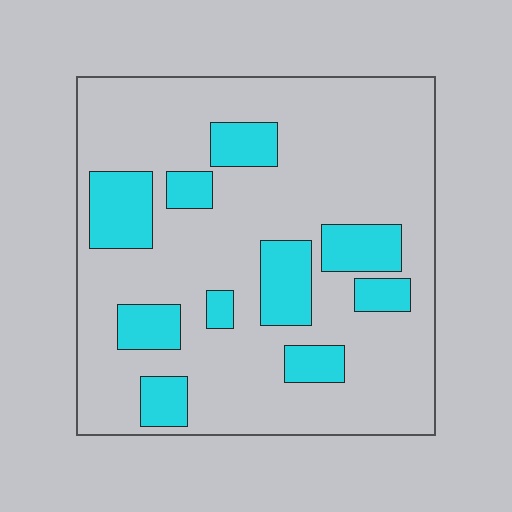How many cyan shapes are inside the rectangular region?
10.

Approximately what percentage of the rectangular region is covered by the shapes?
Approximately 20%.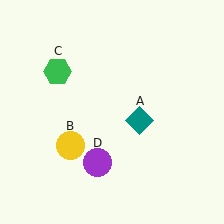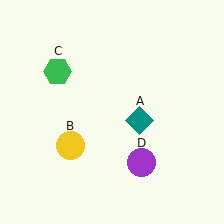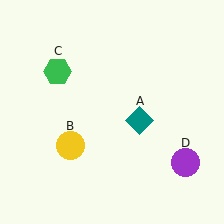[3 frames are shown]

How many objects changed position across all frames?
1 object changed position: purple circle (object D).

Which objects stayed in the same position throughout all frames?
Teal diamond (object A) and yellow circle (object B) and green hexagon (object C) remained stationary.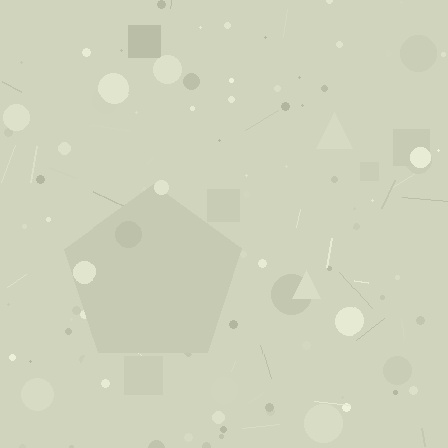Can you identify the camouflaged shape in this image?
The camouflaged shape is a pentagon.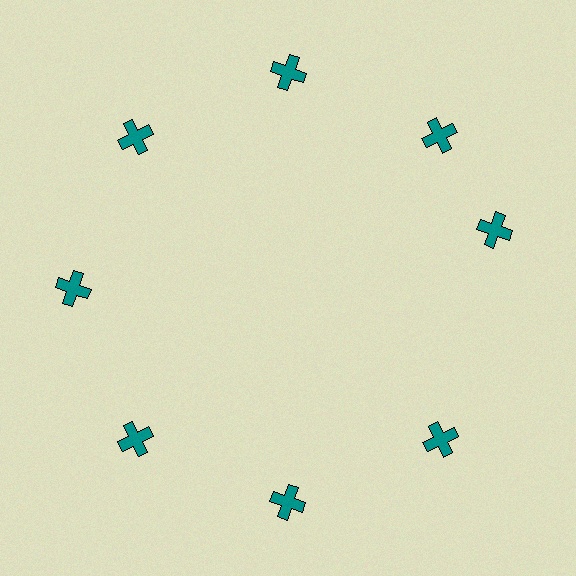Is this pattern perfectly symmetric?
No. The 8 teal crosses are arranged in a ring, but one element near the 3 o'clock position is rotated out of alignment along the ring, breaking the 8-fold rotational symmetry.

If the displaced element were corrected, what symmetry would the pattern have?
It would have 8-fold rotational symmetry — the pattern would map onto itself every 45 degrees.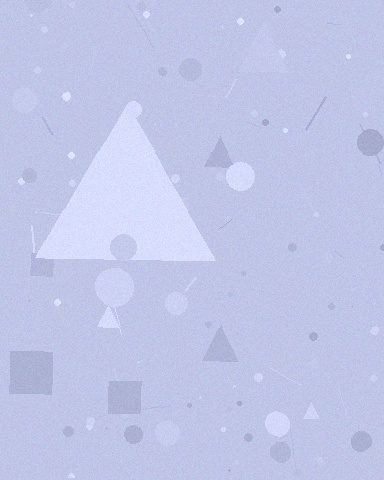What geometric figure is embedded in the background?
A triangle is embedded in the background.